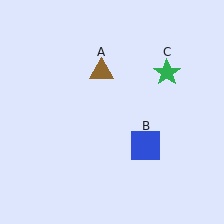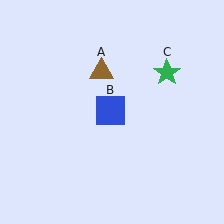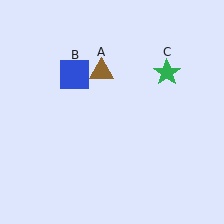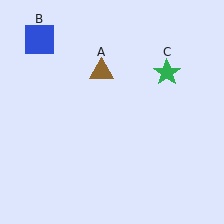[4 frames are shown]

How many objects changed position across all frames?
1 object changed position: blue square (object B).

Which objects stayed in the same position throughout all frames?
Brown triangle (object A) and green star (object C) remained stationary.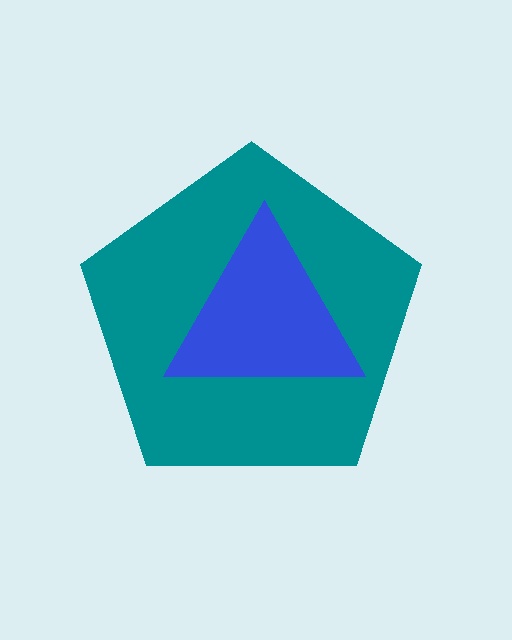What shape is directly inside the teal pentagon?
The blue triangle.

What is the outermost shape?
The teal pentagon.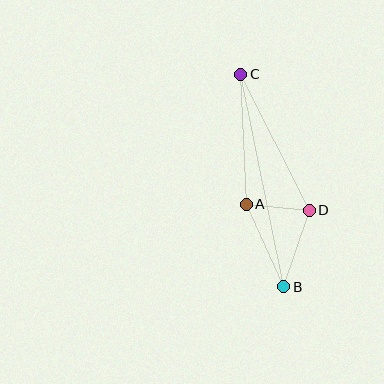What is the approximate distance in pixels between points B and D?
The distance between B and D is approximately 81 pixels.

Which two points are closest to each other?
Points A and D are closest to each other.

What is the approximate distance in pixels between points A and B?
The distance between A and B is approximately 91 pixels.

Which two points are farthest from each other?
Points B and C are farthest from each other.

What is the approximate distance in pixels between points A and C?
The distance between A and C is approximately 130 pixels.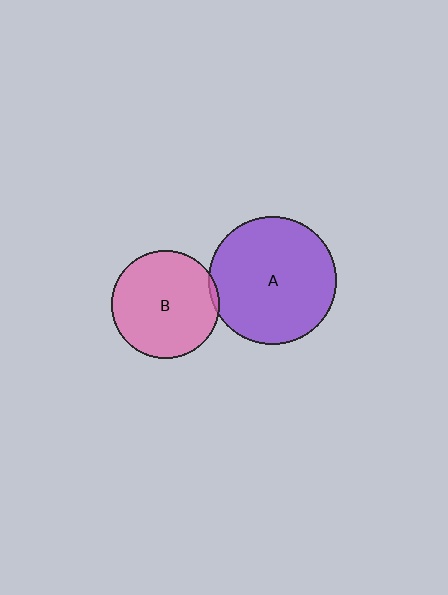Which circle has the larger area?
Circle A (purple).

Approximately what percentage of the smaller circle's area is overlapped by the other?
Approximately 5%.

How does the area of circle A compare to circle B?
Approximately 1.4 times.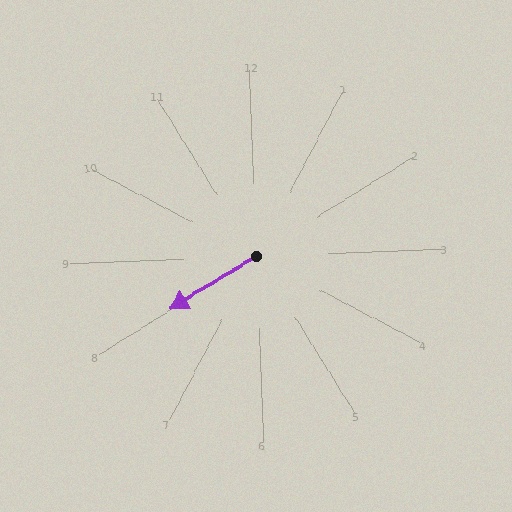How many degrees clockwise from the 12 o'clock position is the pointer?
Approximately 241 degrees.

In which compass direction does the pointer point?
Southwest.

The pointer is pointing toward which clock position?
Roughly 8 o'clock.